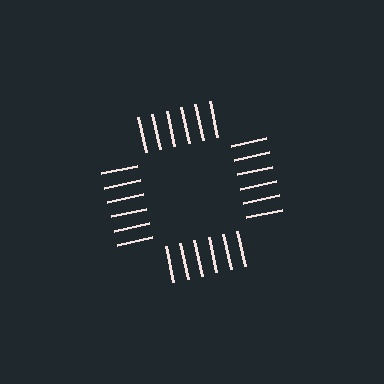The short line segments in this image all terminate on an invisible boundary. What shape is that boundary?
An illusory square — the line segments terminate on its edges but no continuous stroke is drawn.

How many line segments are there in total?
24 — 6 along each of the 4 edges.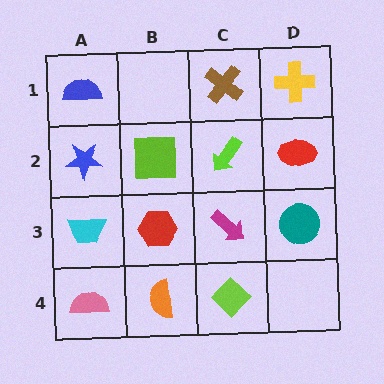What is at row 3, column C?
A magenta arrow.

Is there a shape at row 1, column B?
No, that cell is empty.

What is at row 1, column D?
A yellow cross.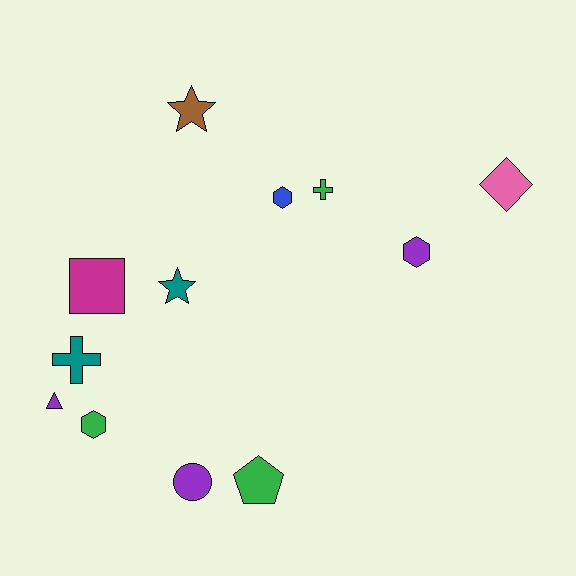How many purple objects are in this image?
There are 3 purple objects.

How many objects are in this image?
There are 12 objects.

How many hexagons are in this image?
There are 3 hexagons.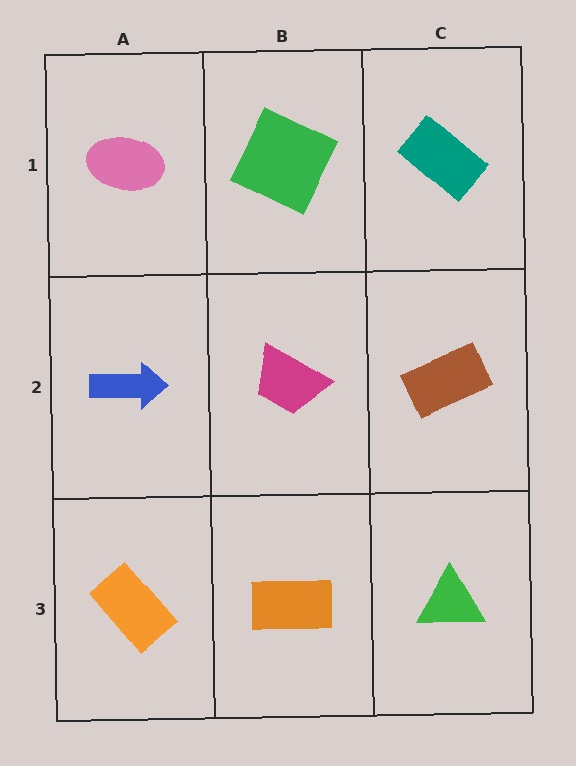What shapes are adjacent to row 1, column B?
A magenta trapezoid (row 2, column B), a pink ellipse (row 1, column A), a teal rectangle (row 1, column C).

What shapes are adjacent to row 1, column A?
A blue arrow (row 2, column A), a green square (row 1, column B).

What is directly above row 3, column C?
A brown rectangle.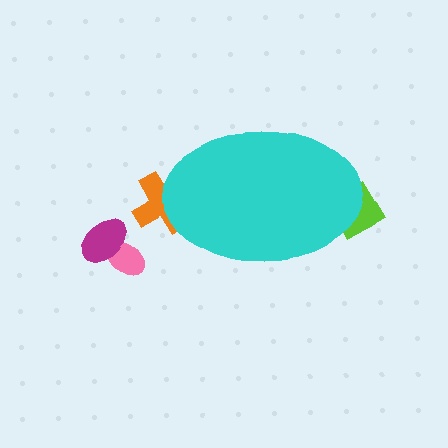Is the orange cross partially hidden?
Yes, the orange cross is partially hidden behind the cyan ellipse.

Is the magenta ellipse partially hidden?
No, the magenta ellipse is fully visible.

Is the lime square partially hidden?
Yes, the lime square is partially hidden behind the cyan ellipse.